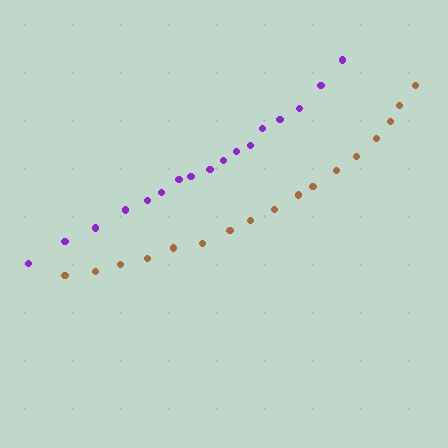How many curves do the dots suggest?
There are 2 distinct paths.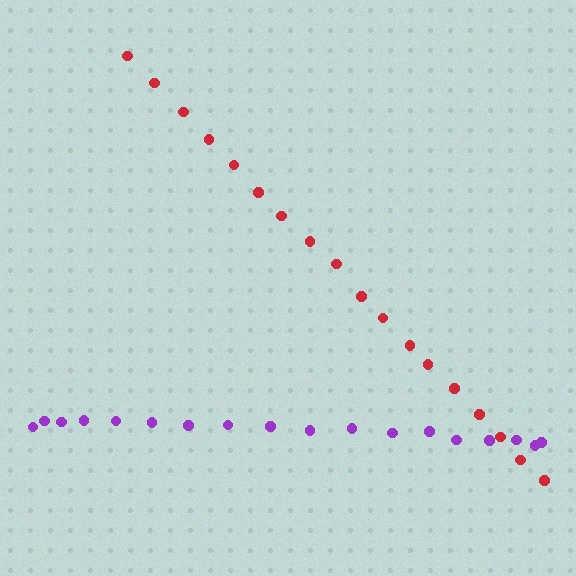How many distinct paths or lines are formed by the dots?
There are 2 distinct paths.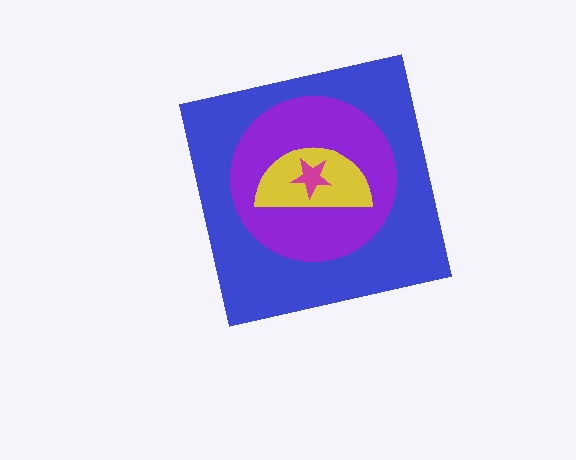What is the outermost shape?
The blue square.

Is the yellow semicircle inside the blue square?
Yes.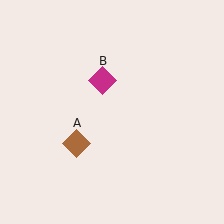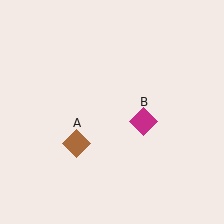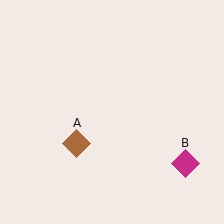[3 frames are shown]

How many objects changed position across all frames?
1 object changed position: magenta diamond (object B).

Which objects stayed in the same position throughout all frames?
Brown diamond (object A) remained stationary.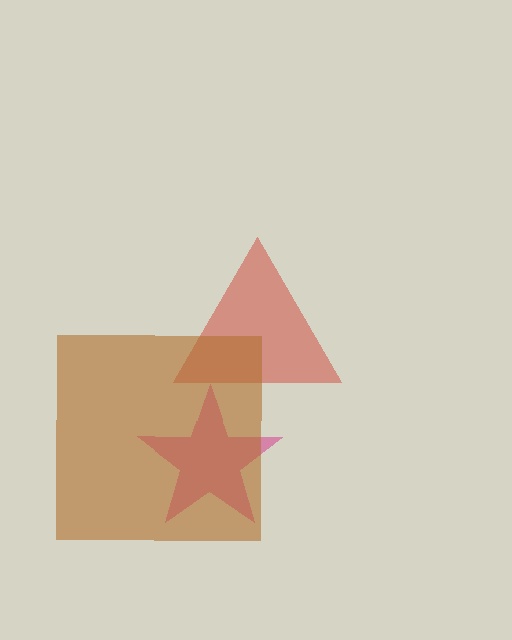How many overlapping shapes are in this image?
There are 3 overlapping shapes in the image.